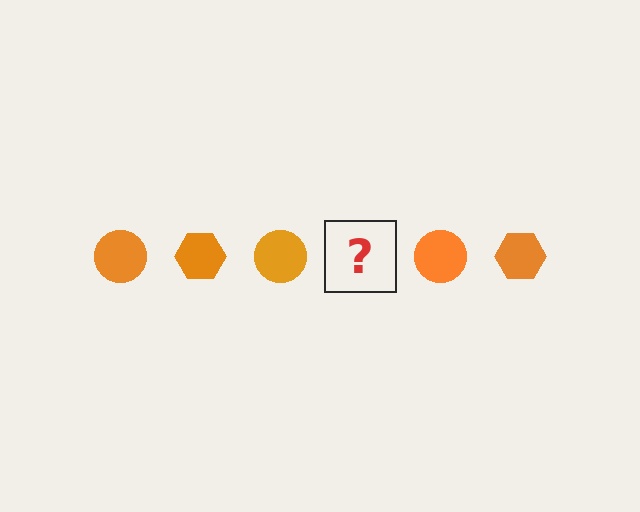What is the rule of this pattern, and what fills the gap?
The rule is that the pattern cycles through circle, hexagon shapes in orange. The gap should be filled with an orange hexagon.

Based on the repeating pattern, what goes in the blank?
The blank should be an orange hexagon.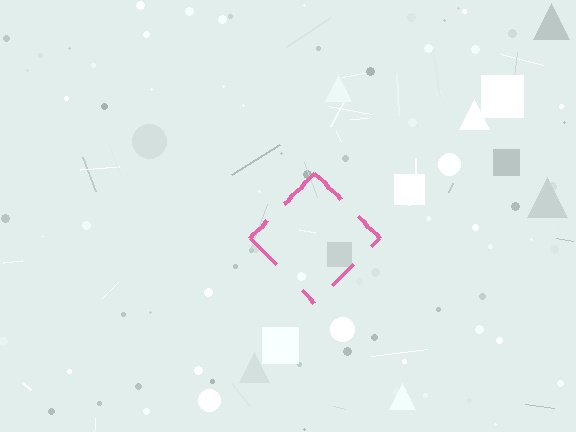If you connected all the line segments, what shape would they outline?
They would outline a diamond.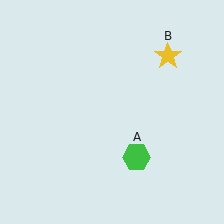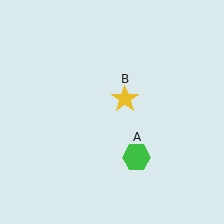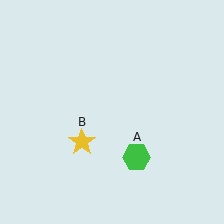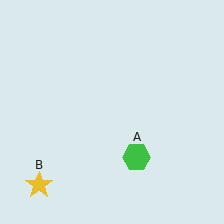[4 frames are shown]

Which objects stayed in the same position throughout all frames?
Green hexagon (object A) remained stationary.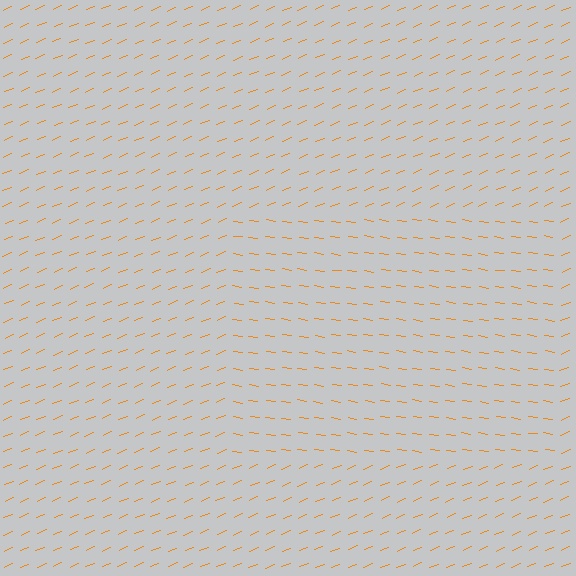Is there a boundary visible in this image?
Yes, there is a texture boundary formed by a change in line orientation.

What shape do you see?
I see a rectangle.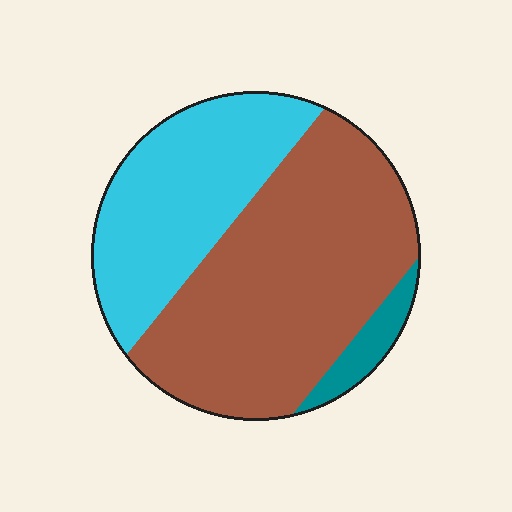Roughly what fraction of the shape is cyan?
Cyan takes up about one third (1/3) of the shape.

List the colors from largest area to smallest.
From largest to smallest: brown, cyan, teal.